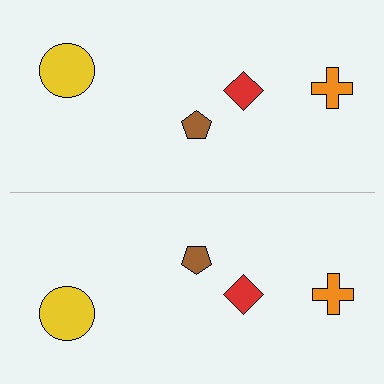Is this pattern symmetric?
Yes, this pattern has bilateral (reflection) symmetry.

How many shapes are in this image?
There are 8 shapes in this image.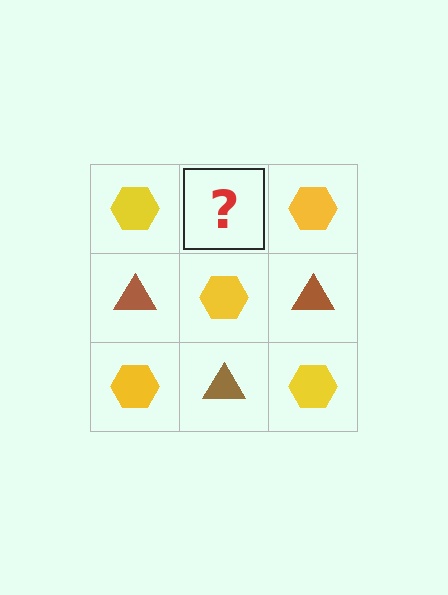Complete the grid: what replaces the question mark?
The question mark should be replaced with a brown triangle.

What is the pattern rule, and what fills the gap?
The rule is that it alternates yellow hexagon and brown triangle in a checkerboard pattern. The gap should be filled with a brown triangle.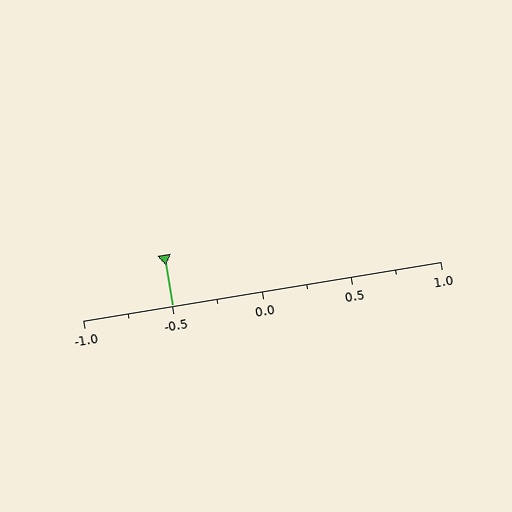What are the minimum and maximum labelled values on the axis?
The axis runs from -1.0 to 1.0.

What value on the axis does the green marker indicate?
The marker indicates approximately -0.5.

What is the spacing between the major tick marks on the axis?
The major ticks are spaced 0.5 apart.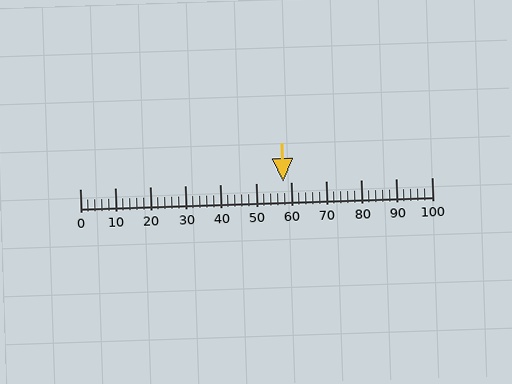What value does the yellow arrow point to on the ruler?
The yellow arrow points to approximately 58.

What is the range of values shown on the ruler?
The ruler shows values from 0 to 100.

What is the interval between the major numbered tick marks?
The major tick marks are spaced 10 units apart.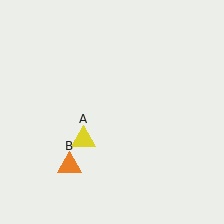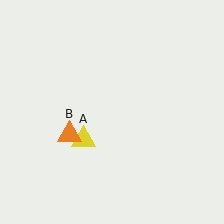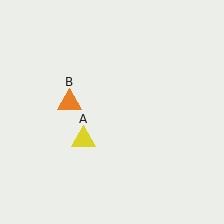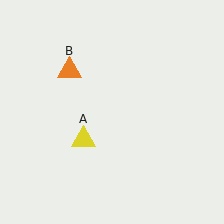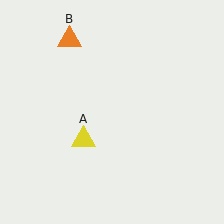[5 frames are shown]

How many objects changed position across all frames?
1 object changed position: orange triangle (object B).